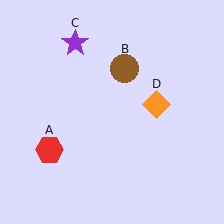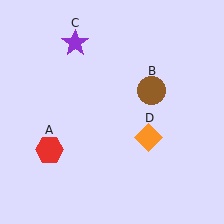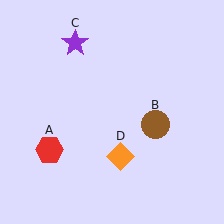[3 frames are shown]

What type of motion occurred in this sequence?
The brown circle (object B), orange diamond (object D) rotated clockwise around the center of the scene.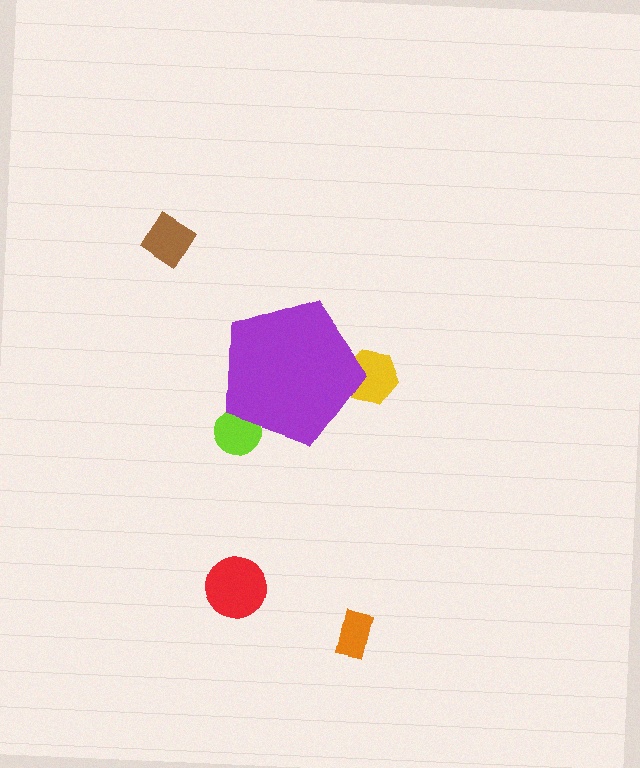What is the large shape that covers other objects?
A purple pentagon.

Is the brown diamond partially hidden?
No, the brown diamond is fully visible.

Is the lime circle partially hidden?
Yes, the lime circle is partially hidden behind the purple pentagon.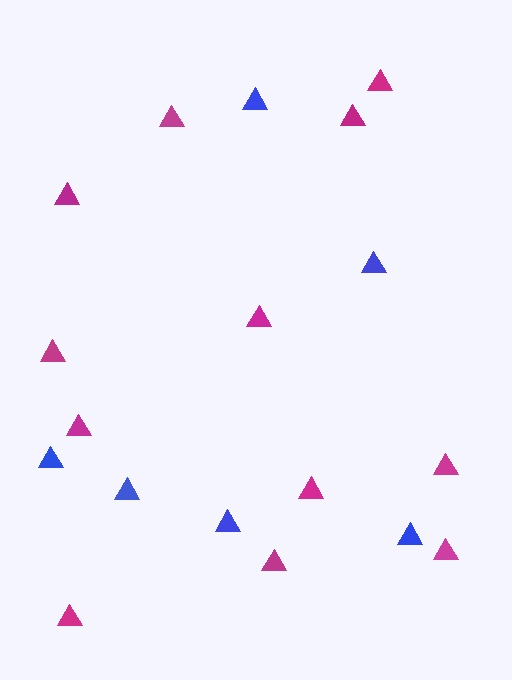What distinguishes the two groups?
There are 2 groups: one group of magenta triangles (12) and one group of blue triangles (6).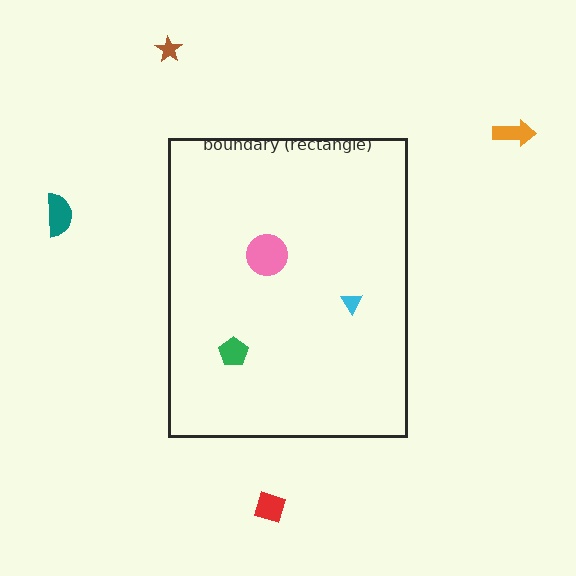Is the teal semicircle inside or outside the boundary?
Outside.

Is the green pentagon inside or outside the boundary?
Inside.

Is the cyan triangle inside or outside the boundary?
Inside.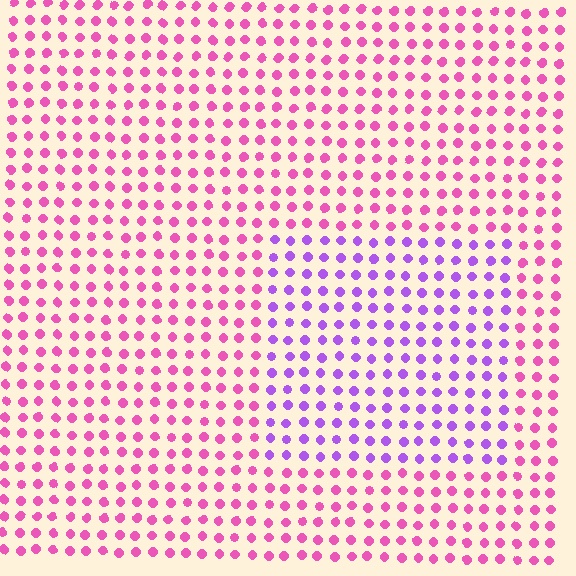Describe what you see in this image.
The image is filled with small pink elements in a uniform arrangement. A rectangle-shaped region is visible where the elements are tinted to a slightly different hue, forming a subtle color boundary.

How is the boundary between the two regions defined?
The boundary is defined purely by a slight shift in hue (about 44 degrees). Spacing, size, and orientation are identical on both sides.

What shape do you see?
I see a rectangle.